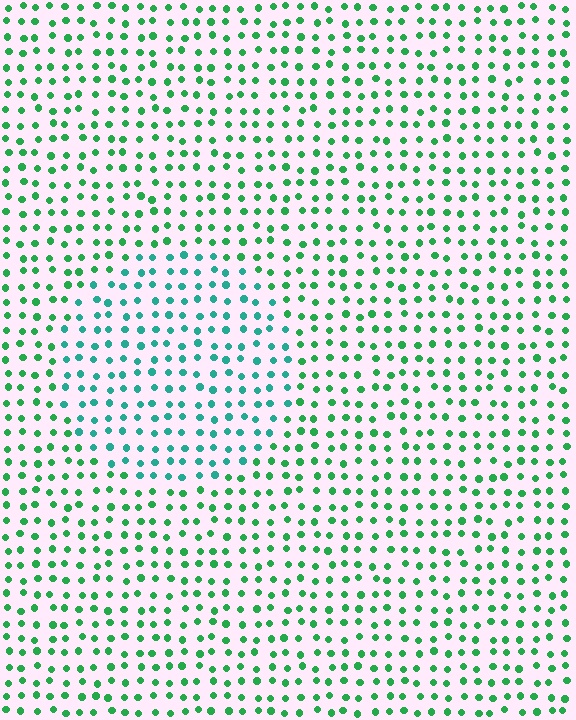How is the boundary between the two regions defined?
The boundary is defined purely by a slight shift in hue (about 33 degrees). Spacing, size, and orientation are identical on both sides.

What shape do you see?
I see a circle.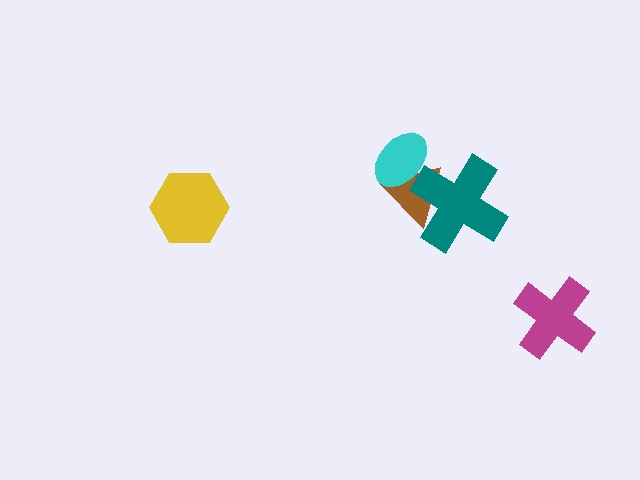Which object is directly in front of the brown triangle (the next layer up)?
The teal cross is directly in front of the brown triangle.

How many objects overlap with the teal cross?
1 object overlaps with the teal cross.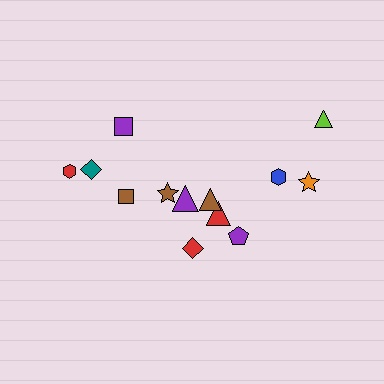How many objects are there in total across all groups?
There are 13 objects.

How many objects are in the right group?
There are 8 objects.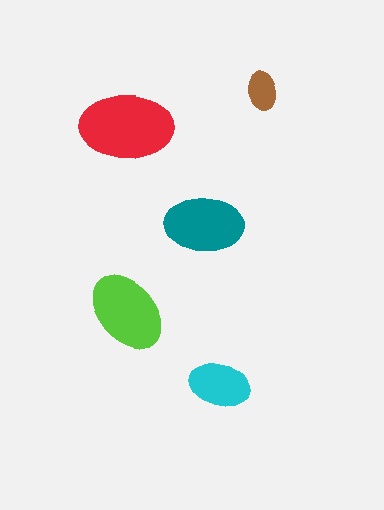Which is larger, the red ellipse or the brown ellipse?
The red one.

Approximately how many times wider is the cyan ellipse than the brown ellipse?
About 1.5 times wider.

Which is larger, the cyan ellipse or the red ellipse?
The red one.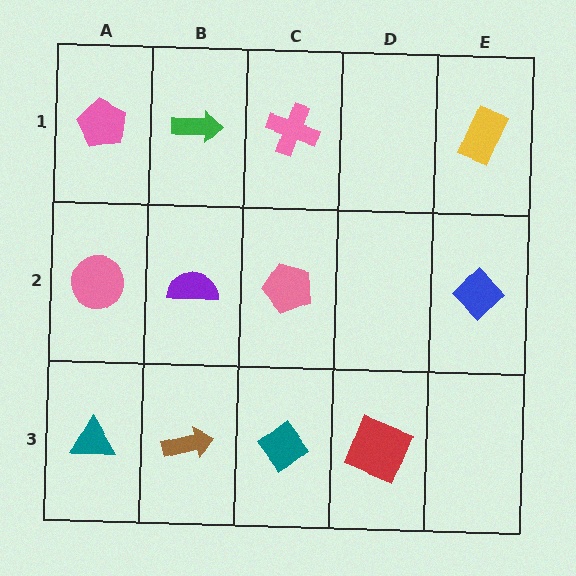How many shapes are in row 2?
4 shapes.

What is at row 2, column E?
A blue diamond.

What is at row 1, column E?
A yellow rectangle.